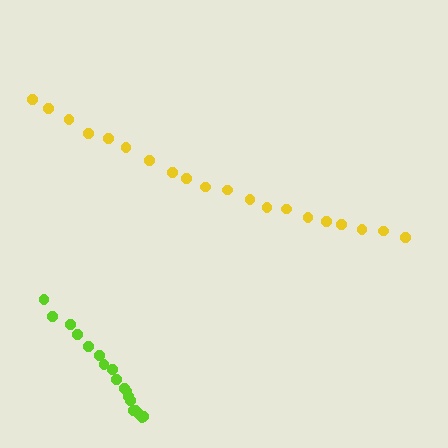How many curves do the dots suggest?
There are 2 distinct paths.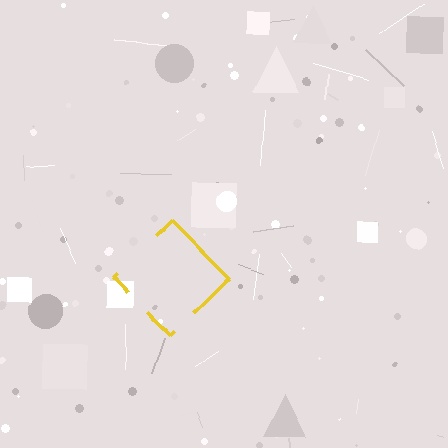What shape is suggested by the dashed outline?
The dashed outline suggests a diamond.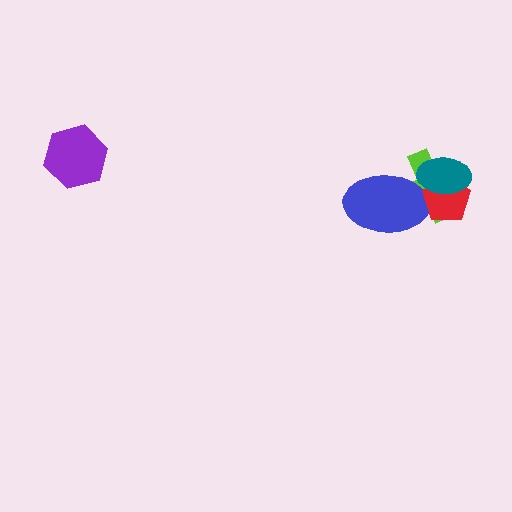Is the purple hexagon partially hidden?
No, no other shape covers it.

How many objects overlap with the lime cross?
3 objects overlap with the lime cross.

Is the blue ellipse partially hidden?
Yes, it is partially covered by another shape.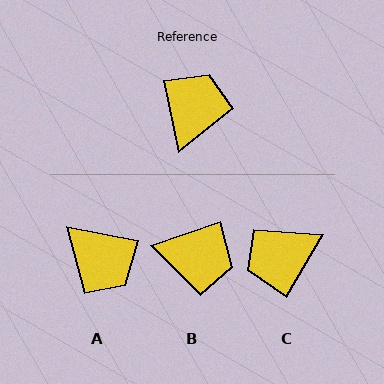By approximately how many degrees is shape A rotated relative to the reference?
Approximately 114 degrees clockwise.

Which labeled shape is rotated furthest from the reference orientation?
C, about 137 degrees away.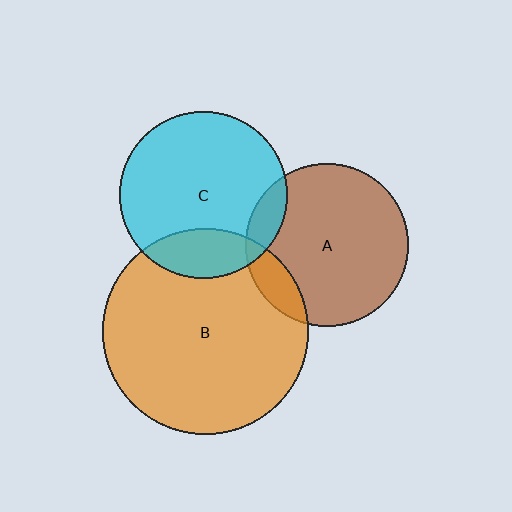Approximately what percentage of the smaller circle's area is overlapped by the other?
Approximately 20%.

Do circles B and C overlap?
Yes.